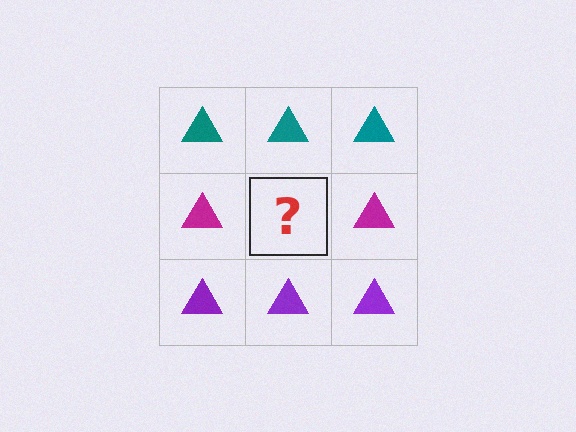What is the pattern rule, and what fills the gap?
The rule is that each row has a consistent color. The gap should be filled with a magenta triangle.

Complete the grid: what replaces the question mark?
The question mark should be replaced with a magenta triangle.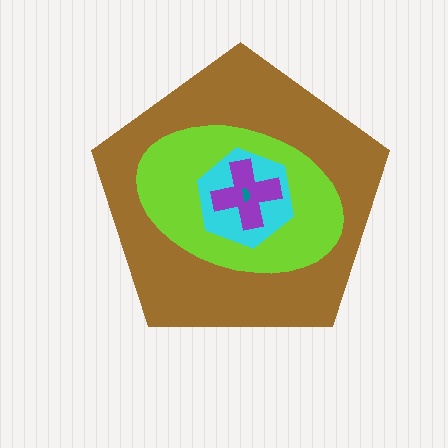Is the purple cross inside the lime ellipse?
Yes.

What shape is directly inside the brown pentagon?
The lime ellipse.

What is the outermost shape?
The brown pentagon.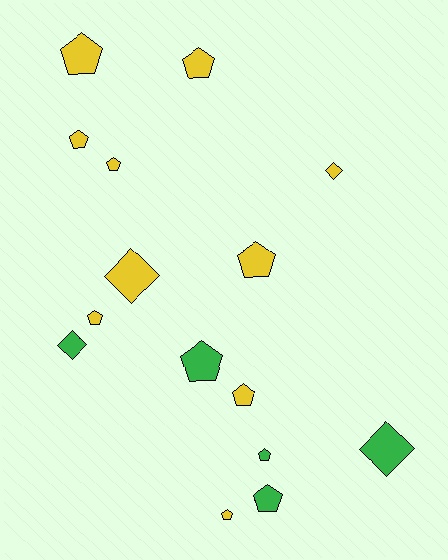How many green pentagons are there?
There are 3 green pentagons.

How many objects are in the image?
There are 15 objects.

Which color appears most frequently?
Yellow, with 10 objects.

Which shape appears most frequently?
Pentagon, with 11 objects.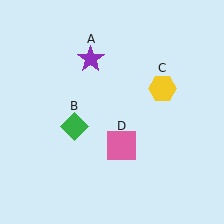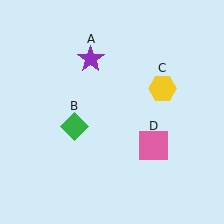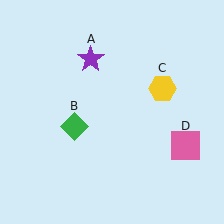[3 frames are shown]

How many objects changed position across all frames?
1 object changed position: pink square (object D).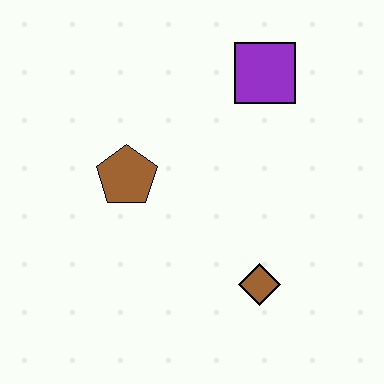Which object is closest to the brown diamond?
The brown pentagon is closest to the brown diamond.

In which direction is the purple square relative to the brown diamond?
The purple square is above the brown diamond.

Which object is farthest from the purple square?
The brown diamond is farthest from the purple square.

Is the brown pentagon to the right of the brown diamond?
No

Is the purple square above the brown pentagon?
Yes